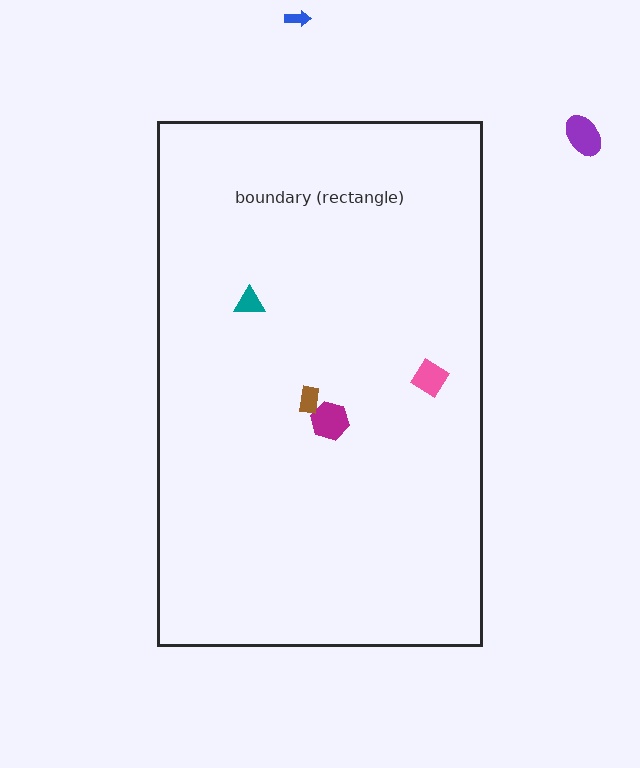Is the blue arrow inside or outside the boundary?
Outside.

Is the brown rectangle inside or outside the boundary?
Inside.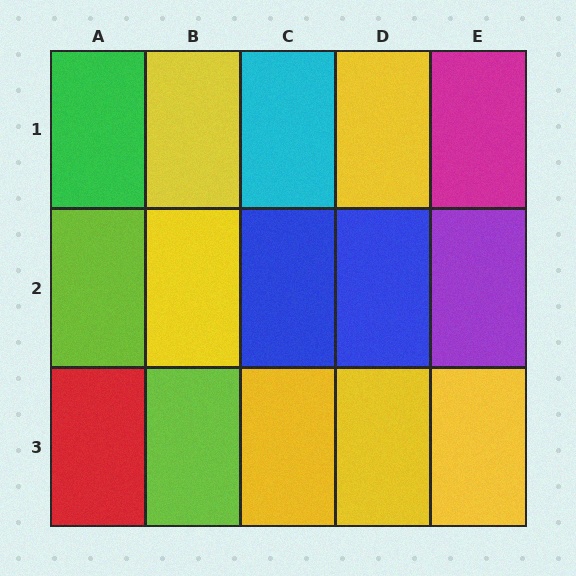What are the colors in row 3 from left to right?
Red, lime, yellow, yellow, yellow.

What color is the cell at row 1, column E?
Magenta.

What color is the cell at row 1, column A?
Green.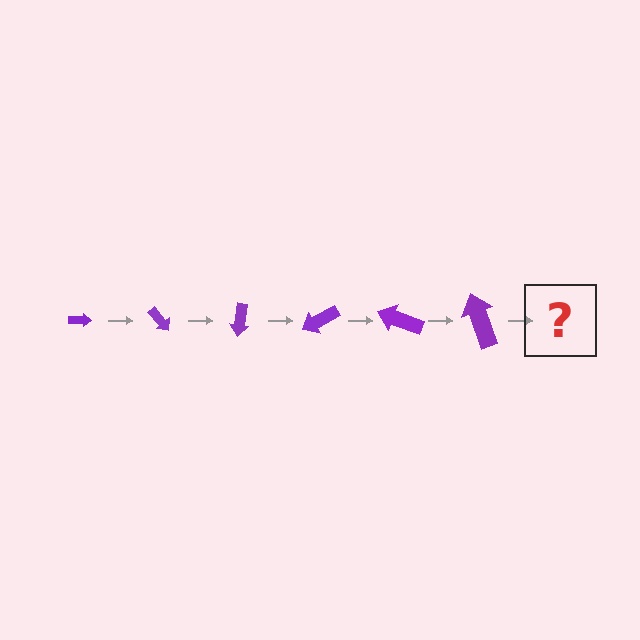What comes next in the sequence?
The next element should be an arrow, larger than the previous one and rotated 300 degrees from the start.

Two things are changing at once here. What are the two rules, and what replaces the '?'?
The two rules are that the arrow grows larger each step and it rotates 50 degrees each step. The '?' should be an arrow, larger than the previous one and rotated 300 degrees from the start.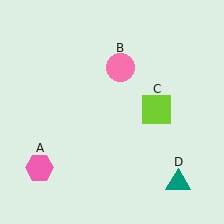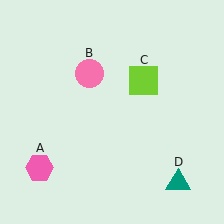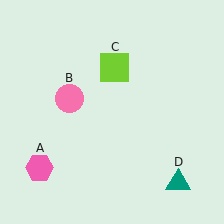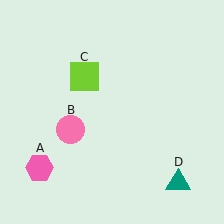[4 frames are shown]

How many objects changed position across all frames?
2 objects changed position: pink circle (object B), lime square (object C).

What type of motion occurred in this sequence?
The pink circle (object B), lime square (object C) rotated counterclockwise around the center of the scene.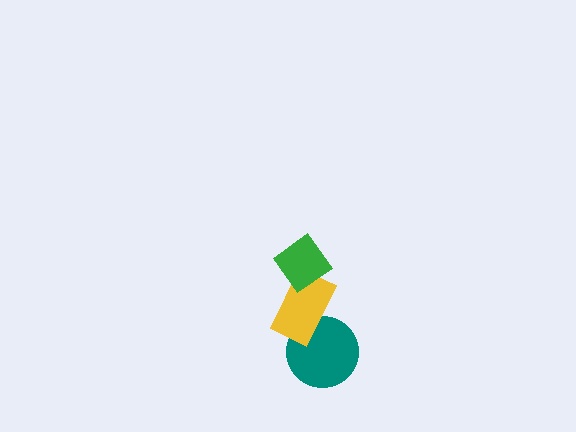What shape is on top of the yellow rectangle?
The green diamond is on top of the yellow rectangle.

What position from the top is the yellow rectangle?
The yellow rectangle is 2nd from the top.